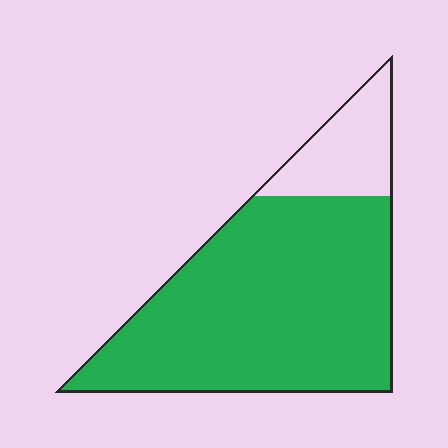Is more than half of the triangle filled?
Yes.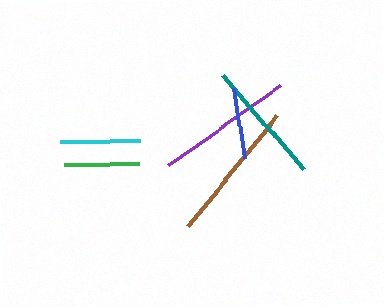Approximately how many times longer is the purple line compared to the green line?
The purple line is approximately 1.8 times the length of the green line.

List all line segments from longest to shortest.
From longest to shortest: brown, purple, teal, cyan, green, blue.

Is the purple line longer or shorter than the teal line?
The purple line is longer than the teal line.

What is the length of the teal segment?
The teal segment is approximately 124 pixels long.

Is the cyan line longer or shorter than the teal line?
The teal line is longer than the cyan line.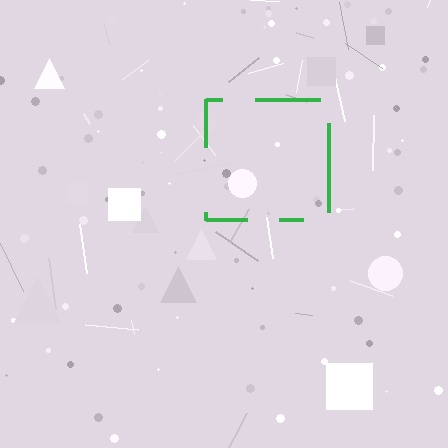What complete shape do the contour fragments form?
The contour fragments form a square.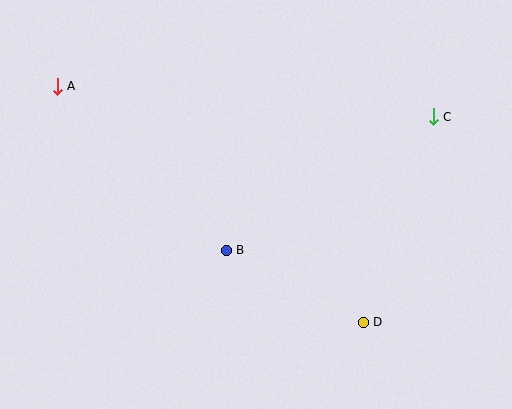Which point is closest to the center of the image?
Point B at (226, 250) is closest to the center.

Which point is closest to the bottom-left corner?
Point B is closest to the bottom-left corner.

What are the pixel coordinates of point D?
Point D is at (363, 322).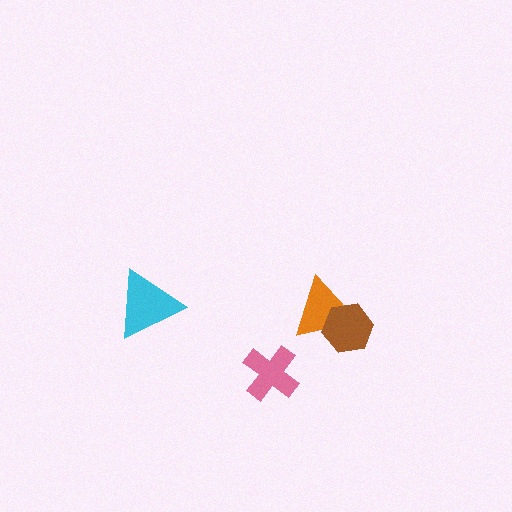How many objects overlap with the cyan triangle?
0 objects overlap with the cyan triangle.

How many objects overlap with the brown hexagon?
1 object overlaps with the brown hexagon.